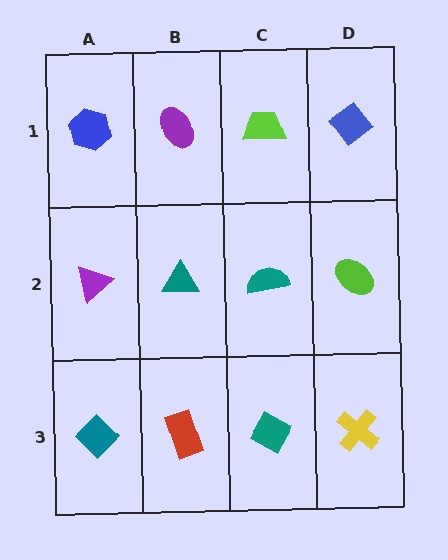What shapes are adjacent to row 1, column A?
A purple triangle (row 2, column A), a purple ellipse (row 1, column B).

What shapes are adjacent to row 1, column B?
A teal triangle (row 2, column B), a blue hexagon (row 1, column A), a lime trapezoid (row 1, column C).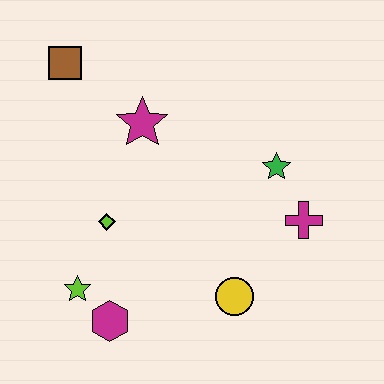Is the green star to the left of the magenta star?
No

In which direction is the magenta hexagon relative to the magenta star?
The magenta hexagon is below the magenta star.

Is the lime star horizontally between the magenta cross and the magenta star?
No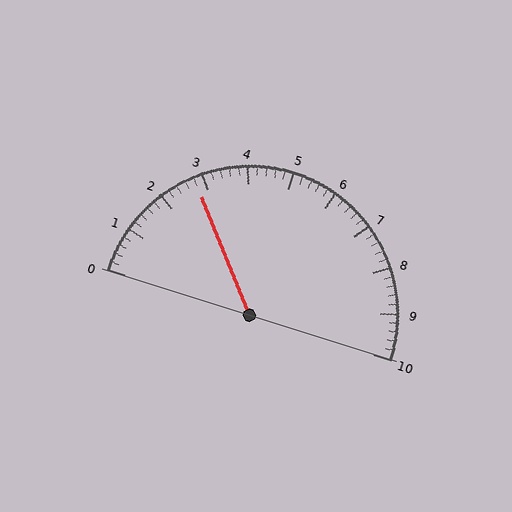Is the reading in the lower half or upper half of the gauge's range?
The reading is in the lower half of the range (0 to 10).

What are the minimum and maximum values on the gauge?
The gauge ranges from 0 to 10.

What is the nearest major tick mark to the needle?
The nearest major tick mark is 3.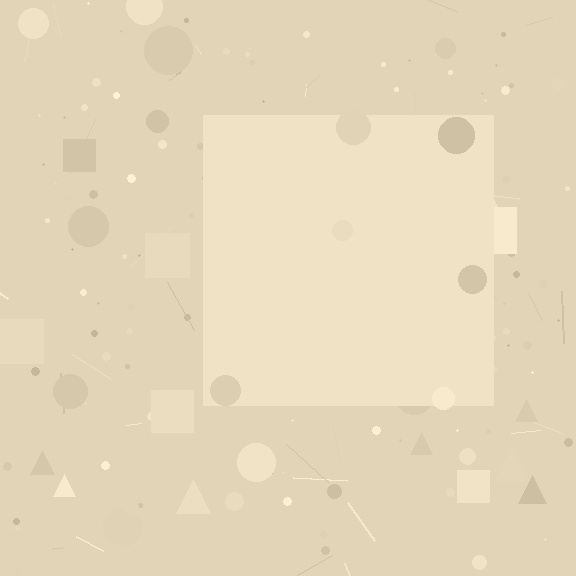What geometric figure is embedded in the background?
A square is embedded in the background.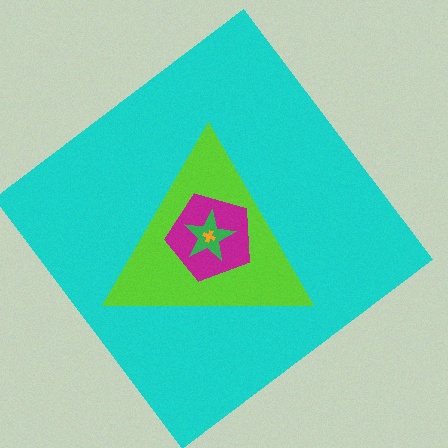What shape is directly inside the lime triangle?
The magenta pentagon.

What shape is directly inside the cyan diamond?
The lime triangle.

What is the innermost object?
The orange cross.